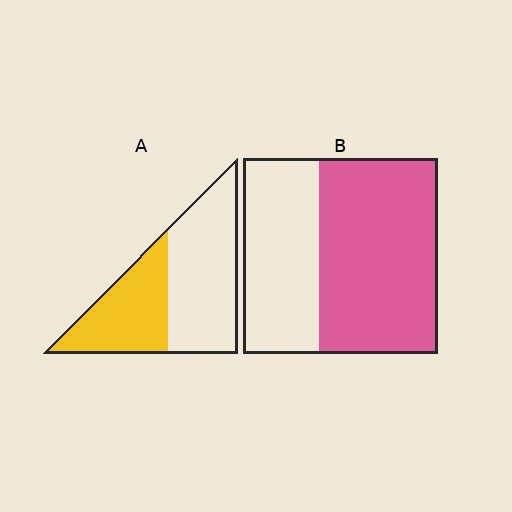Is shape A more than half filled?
No.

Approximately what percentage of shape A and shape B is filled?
A is approximately 40% and B is approximately 60%.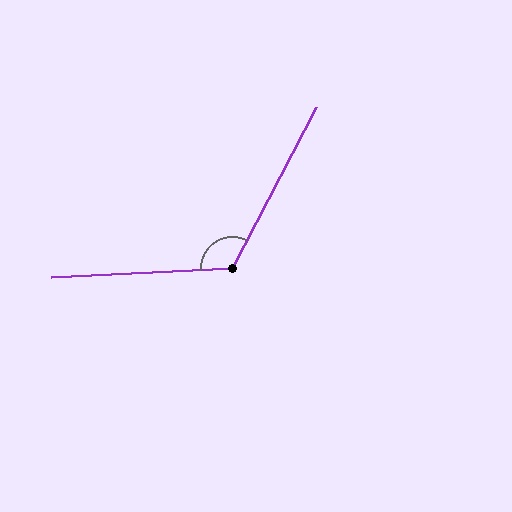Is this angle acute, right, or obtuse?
It is obtuse.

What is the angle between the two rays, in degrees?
Approximately 120 degrees.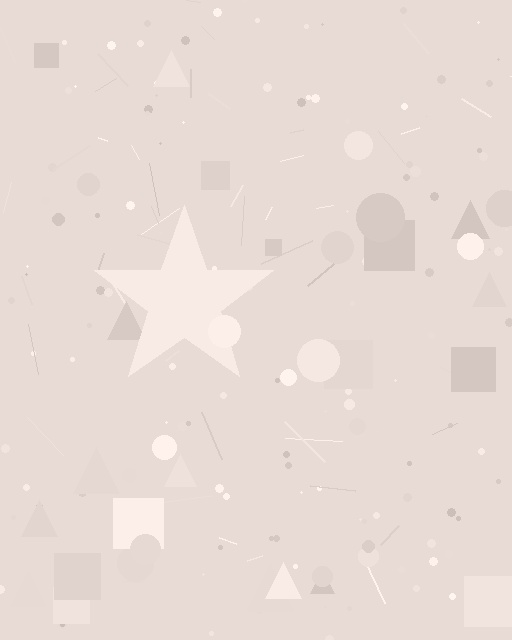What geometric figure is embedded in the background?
A star is embedded in the background.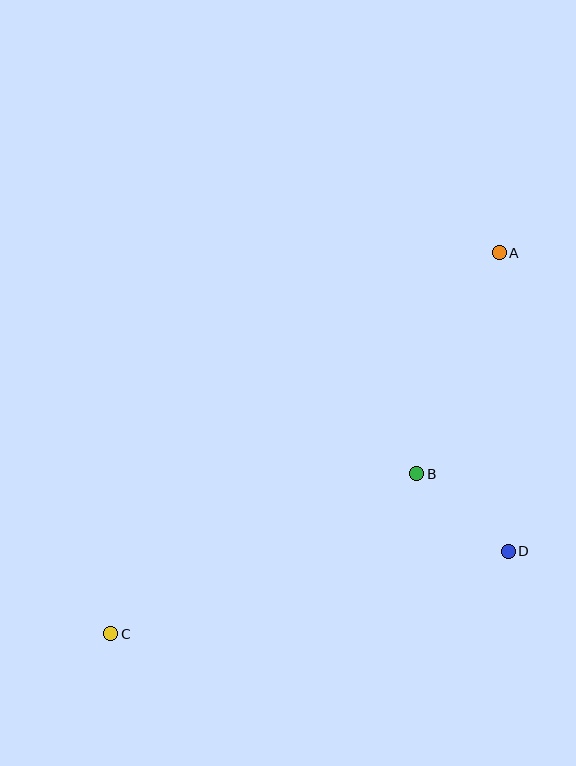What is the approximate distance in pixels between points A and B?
The distance between A and B is approximately 236 pixels.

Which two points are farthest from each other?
Points A and C are farthest from each other.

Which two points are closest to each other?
Points B and D are closest to each other.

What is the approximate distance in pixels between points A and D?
The distance between A and D is approximately 298 pixels.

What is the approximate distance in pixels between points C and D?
The distance between C and D is approximately 406 pixels.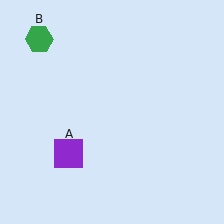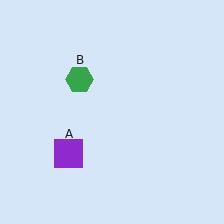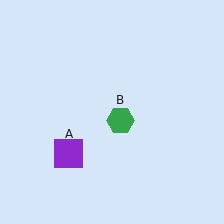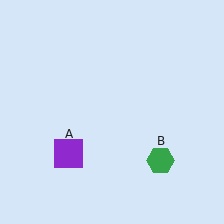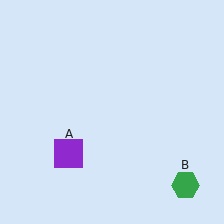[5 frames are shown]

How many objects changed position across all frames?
1 object changed position: green hexagon (object B).